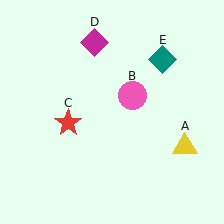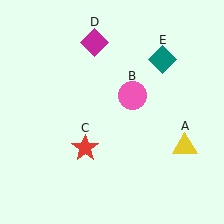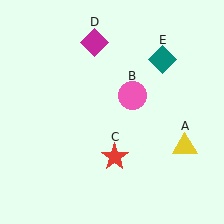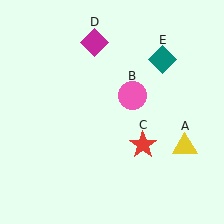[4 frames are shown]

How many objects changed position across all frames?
1 object changed position: red star (object C).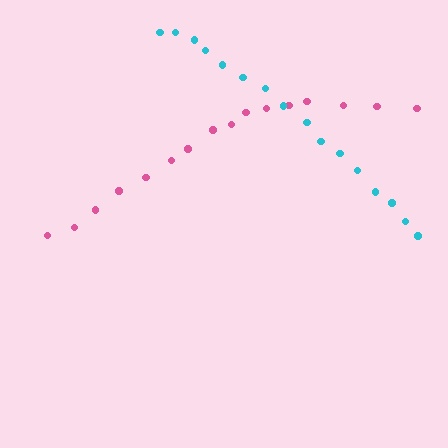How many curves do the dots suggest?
There are 2 distinct paths.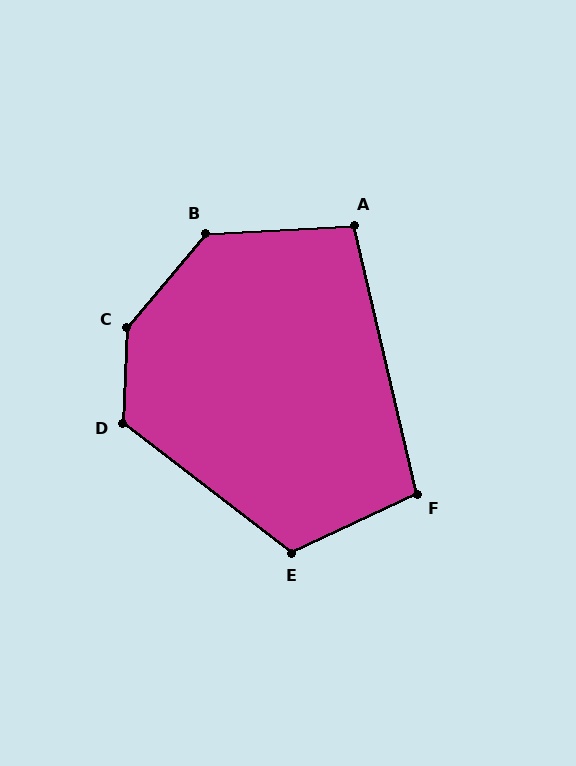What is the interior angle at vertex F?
Approximately 102 degrees (obtuse).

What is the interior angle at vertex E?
Approximately 117 degrees (obtuse).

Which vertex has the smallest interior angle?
A, at approximately 100 degrees.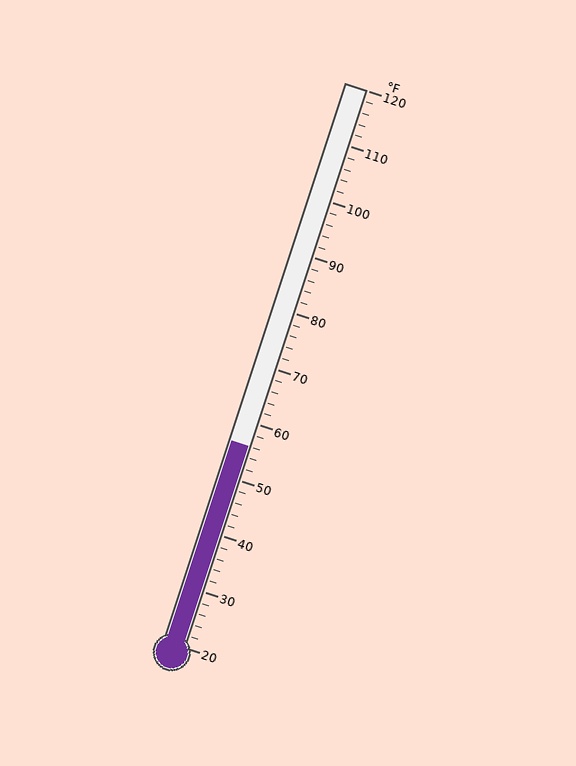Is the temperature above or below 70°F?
The temperature is below 70°F.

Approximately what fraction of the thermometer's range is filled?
The thermometer is filled to approximately 35% of its range.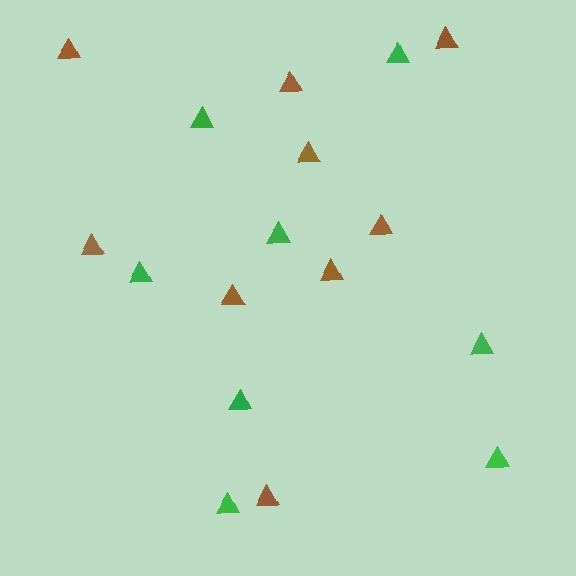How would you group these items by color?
There are 2 groups: one group of brown triangles (9) and one group of green triangles (8).